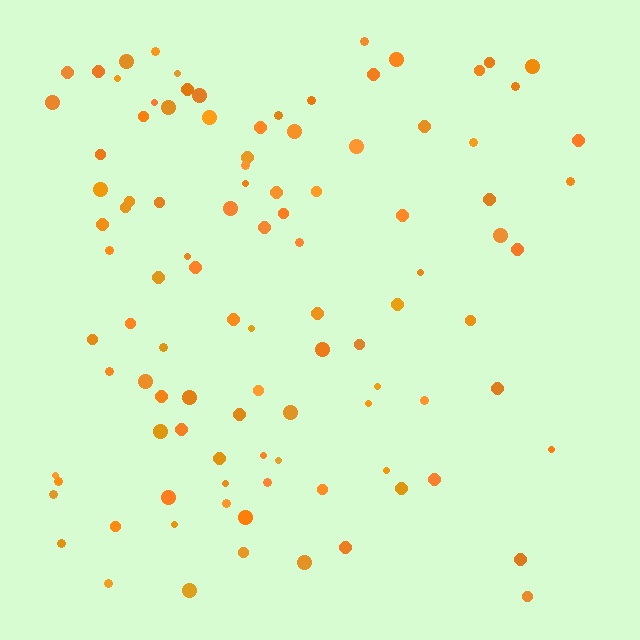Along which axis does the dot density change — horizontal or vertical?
Horizontal.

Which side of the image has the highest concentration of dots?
The left.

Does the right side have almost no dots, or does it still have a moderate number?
Still a moderate number, just noticeably fewer than the left.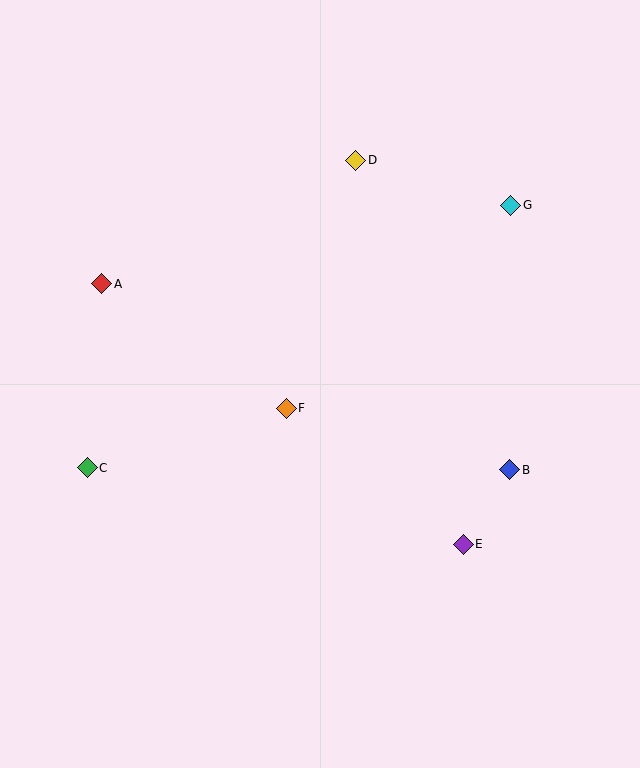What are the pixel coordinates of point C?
Point C is at (87, 468).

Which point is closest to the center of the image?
Point F at (286, 408) is closest to the center.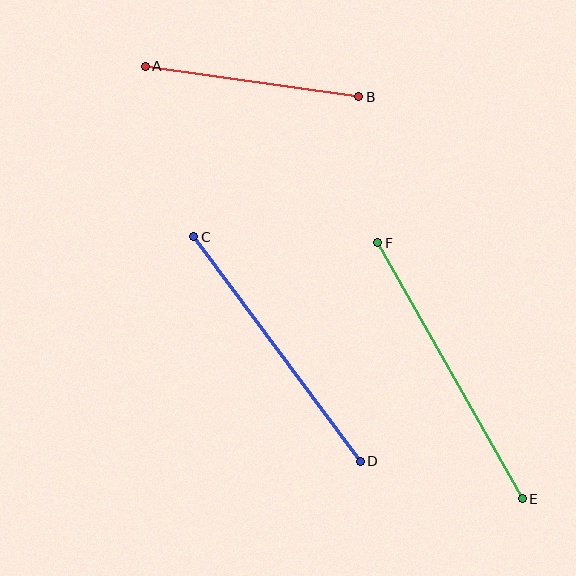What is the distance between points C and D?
The distance is approximately 280 pixels.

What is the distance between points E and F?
The distance is approximately 294 pixels.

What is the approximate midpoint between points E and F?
The midpoint is at approximately (450, 371) pixels.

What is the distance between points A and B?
The distance is approximately 216 pixels.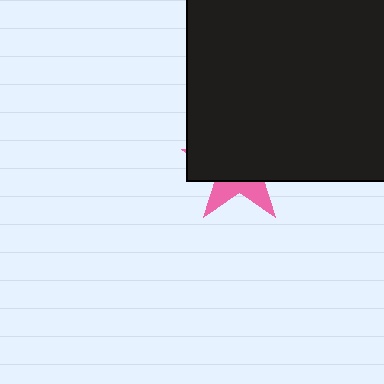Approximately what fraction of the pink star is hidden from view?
Roughly 70% of the pink star is hidden behind the black rectangle.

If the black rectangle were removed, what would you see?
You would see the complete pink star.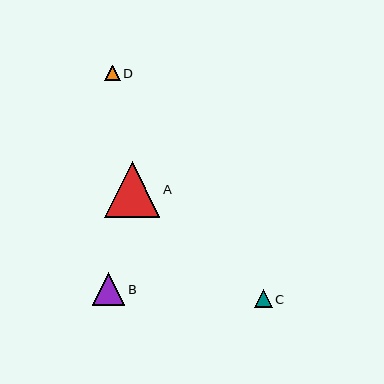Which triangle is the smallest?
Triangle D is the smallest with a size of approximately 15 pixels.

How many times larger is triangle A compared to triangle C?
Triangle A is approximately 3.2 times the size of triangle C.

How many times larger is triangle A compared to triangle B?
Triangle A is approximately 1.7 times the size of triangle B.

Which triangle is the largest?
Triangle A is the largest with a size of approximately 55 pixels.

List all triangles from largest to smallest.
From largest to smallest: A, B, C, D.